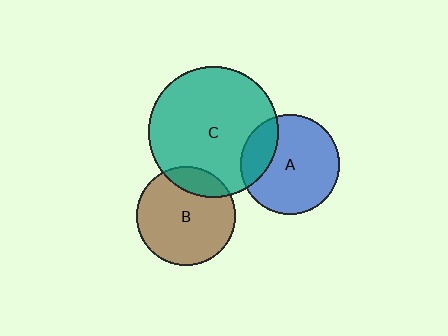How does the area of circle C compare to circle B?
Approximately 1.7 times.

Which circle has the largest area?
Circle C (teal).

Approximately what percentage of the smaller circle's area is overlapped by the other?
Approximately 20%.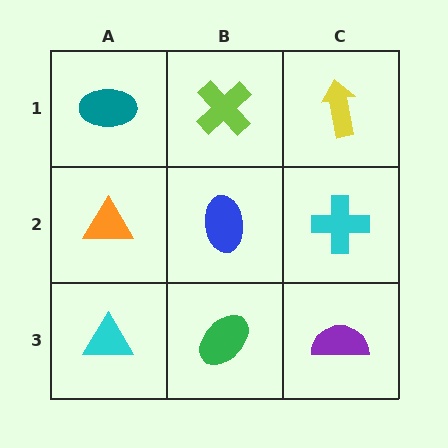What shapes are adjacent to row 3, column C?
A cyan cross (row 2, column C), a green ellipse (row 3, column B).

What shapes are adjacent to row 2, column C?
A yellow arrow (row 1, column C), a purple semicircle (row 3, column C), a blue ellipse (row 2, column B).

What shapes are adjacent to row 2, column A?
A teal ellipse (row 1, column A), a cyan triangle (row 3, column A), a blue ellipse (row 2, column B).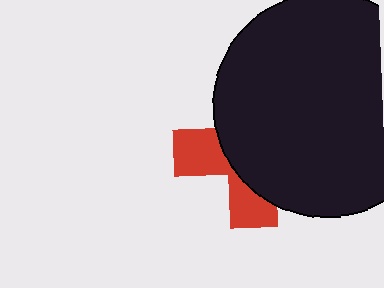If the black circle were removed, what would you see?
You would see the complete red cross.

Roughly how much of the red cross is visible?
A small part of it is visible (roughly 33%).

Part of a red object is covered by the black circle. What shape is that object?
It is a cross.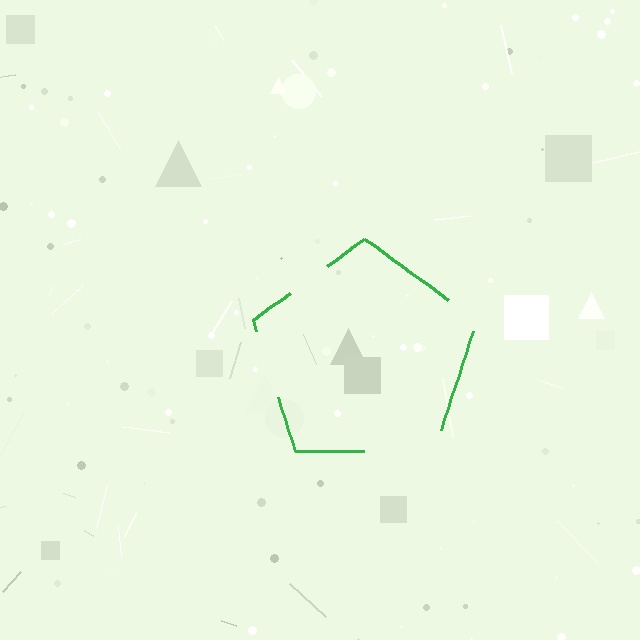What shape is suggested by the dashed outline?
The dashed outline suggests a pentagon.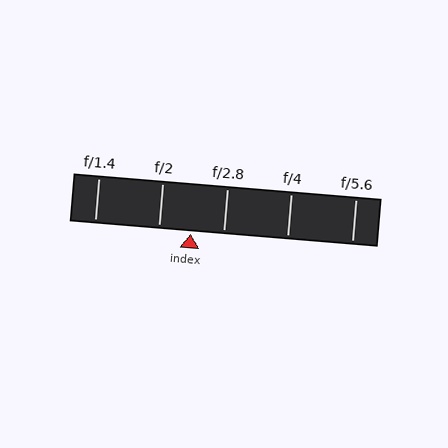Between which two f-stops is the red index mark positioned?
The index mark is between f/2 and f/2.8.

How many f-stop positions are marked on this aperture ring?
There are 5 f-stop positions marked.